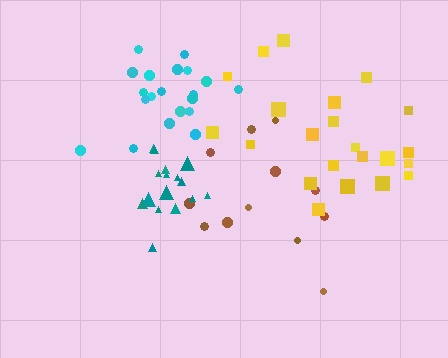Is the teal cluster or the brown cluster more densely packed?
Teal.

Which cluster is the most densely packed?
Cyan.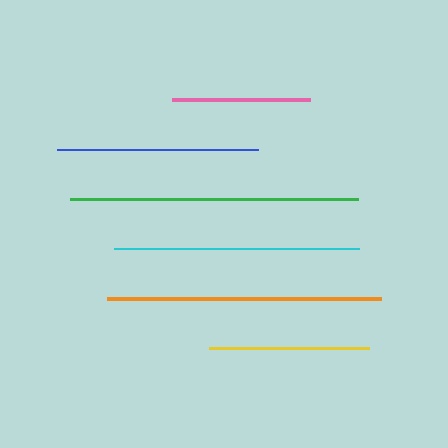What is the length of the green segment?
The green segment is approximately 287 pixels long.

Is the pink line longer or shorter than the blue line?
The blue line is longer than the pink line.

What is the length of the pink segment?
The pink segment is approximately 139 pixels long.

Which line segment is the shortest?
The pink line is the shortest at approximately 139 pixels.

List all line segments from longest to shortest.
From longest to shortest: green, orange, cyan, blue, yellow, pink.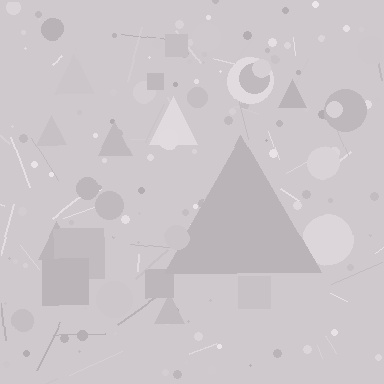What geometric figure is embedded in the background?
A triangle is embedded in the background.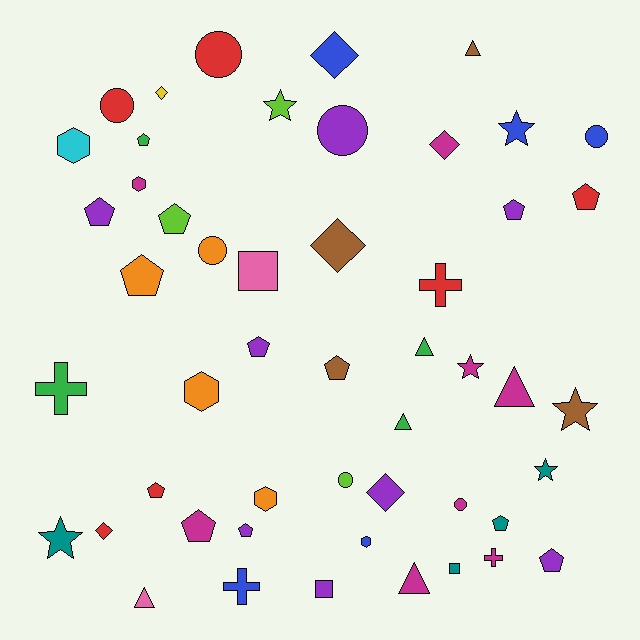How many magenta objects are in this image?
There are 8 magenta objects.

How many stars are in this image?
There are 6 stars.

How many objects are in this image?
There are 50 objects.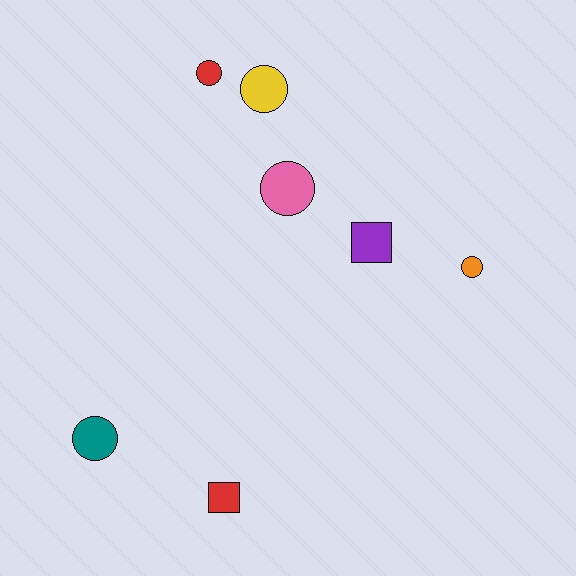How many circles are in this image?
There are 5 circles.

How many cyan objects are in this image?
There are no cyan objects.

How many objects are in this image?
There are 7 objects.